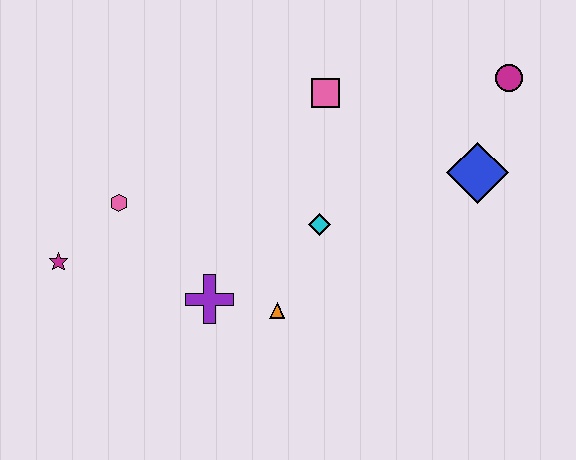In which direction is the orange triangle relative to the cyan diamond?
The orange triangle is below the cyan diamond.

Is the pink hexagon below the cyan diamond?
No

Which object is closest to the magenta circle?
The blue diamond is closest to the magenta circle.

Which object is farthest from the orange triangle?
The magenta circle is farthest from the orange triangle.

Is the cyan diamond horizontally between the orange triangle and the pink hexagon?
No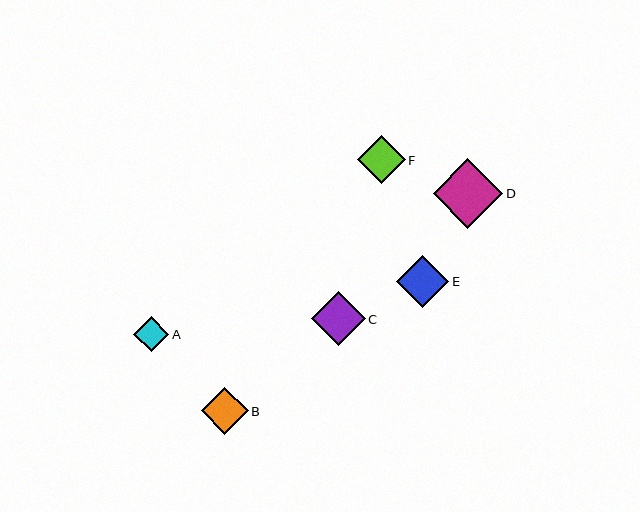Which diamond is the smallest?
Diamond A is the smallest with a size of approximately 36 pixels.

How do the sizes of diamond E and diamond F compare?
Diamond E and diamond F are approximately the same size.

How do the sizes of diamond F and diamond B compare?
Diamond F and diamond B are approximately the same size.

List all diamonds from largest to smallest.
From largest to smallest: D, C, E, F, B, A.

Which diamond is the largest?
Diamond D is the largest with a size of approximately 69 pixels.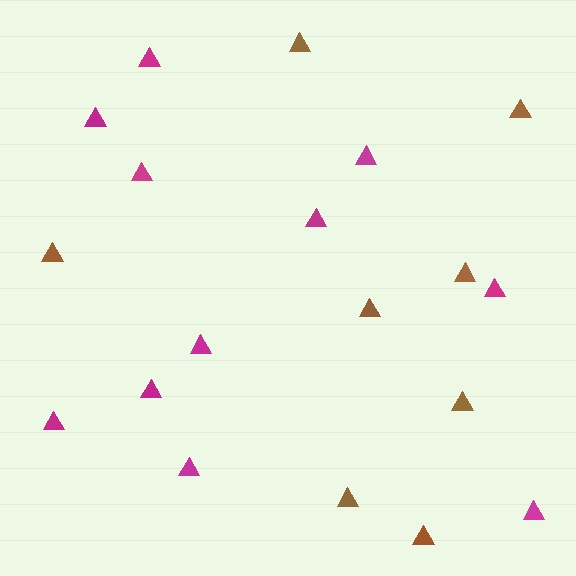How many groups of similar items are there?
There are 2 groups: one group of brown triangles (8) and one group of magenta triangles (11).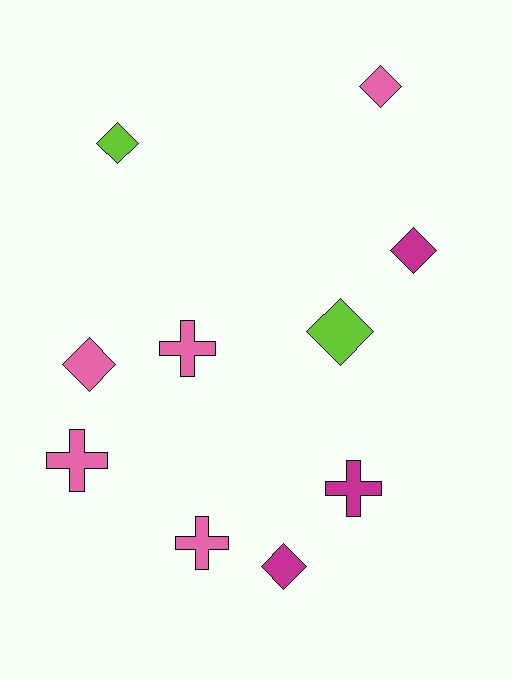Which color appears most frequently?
Pink, with 5 objects.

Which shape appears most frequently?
Diamond, with 6 objects.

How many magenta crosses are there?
There is 1 magenta cross.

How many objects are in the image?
There are 10 objects.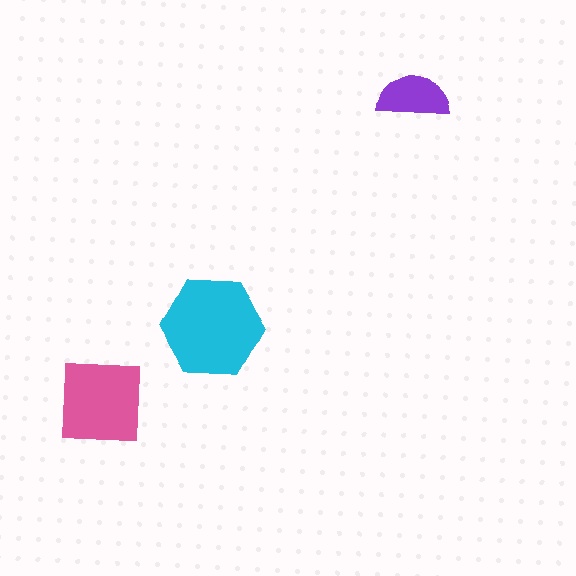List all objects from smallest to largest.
The purple semicircle, the pink square, the cyan hexagon.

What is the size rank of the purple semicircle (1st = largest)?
3rd.